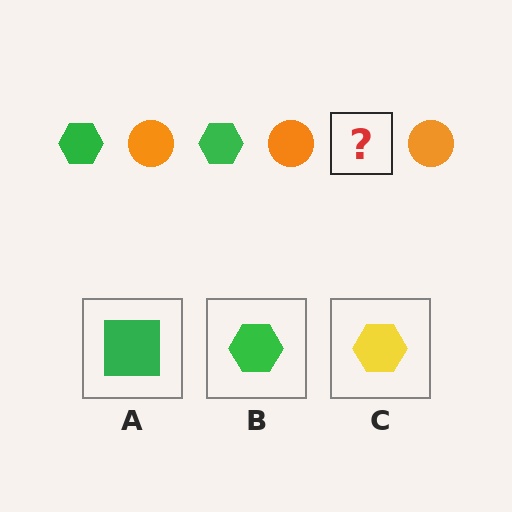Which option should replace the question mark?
Option B.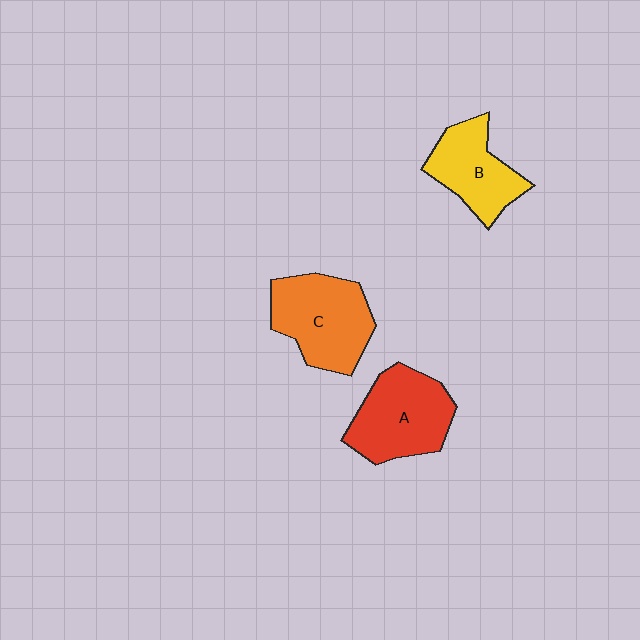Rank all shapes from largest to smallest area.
From largest to smallest: C (orange), A (red), B (yellow).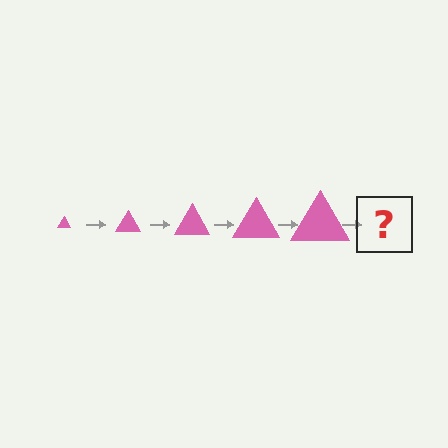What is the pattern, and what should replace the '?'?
The pattern is that the triangle gets progressively larger each step. The '?' should be a pink triangle, larger than the previous one.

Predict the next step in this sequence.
The next step is a pink triangle, larger than the previous one.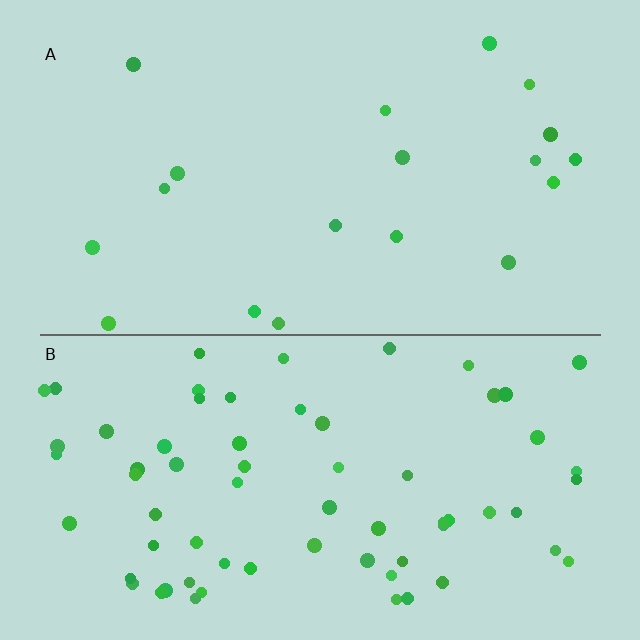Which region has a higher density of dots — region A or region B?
B (the bottom).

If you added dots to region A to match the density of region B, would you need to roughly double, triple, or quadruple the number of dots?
Approximately quadruple.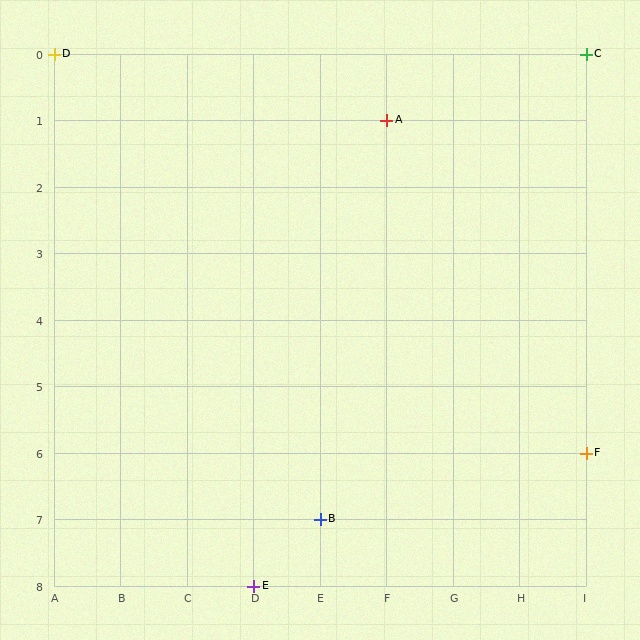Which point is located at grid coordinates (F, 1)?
Point A is at (F, 1).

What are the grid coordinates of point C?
Point C is at grid coordinates (I, 0).